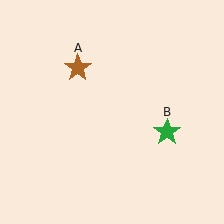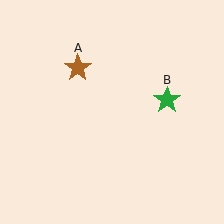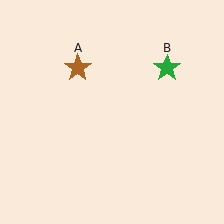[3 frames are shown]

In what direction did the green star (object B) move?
The green star (object B) moved up.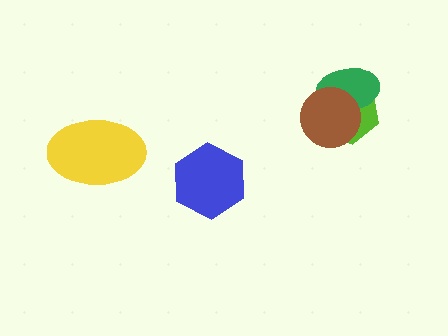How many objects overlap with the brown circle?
2 objects overlap with the brown circle.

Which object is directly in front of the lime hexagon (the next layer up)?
The green ellipse is directly in front of the lime hexagon.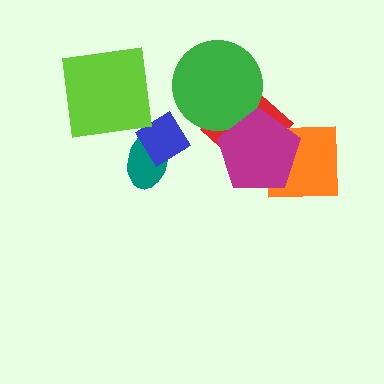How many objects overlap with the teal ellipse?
1 object overlaps with the teal ellipse.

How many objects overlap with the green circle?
2 objects overlap with the green circle.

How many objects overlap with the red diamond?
3 objects overlap with the red diamond.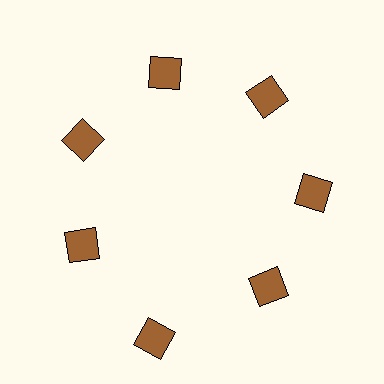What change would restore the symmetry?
The symmetry would be restored by moving it inward, back onto the ring so that all 7 squares sit at equal angles and equal distance from the center.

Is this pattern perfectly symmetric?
No. The 7 brown squares are arranged in a ring, but one element near the 6 o'clock position is pushed outward from the center, breaking the 7-fold rotational symmetry.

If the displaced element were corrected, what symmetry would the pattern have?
It would have 7-fold rotational symmetry — the pattern would map onto itself every 51 degrees.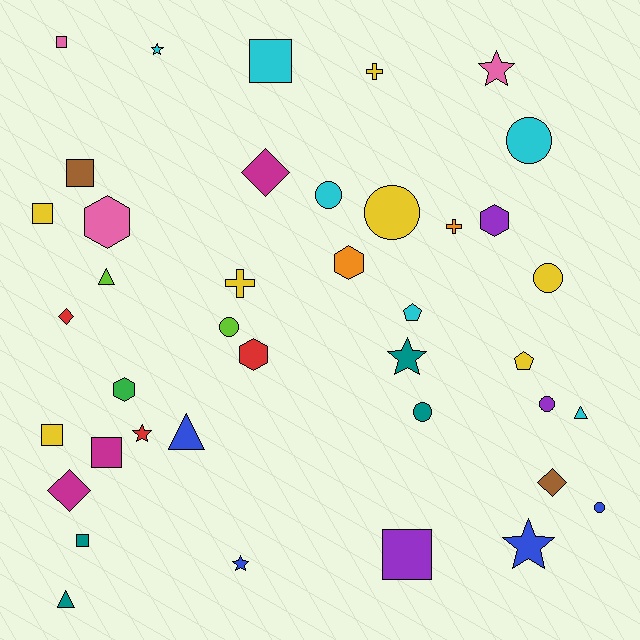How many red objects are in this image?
There are 3 red objects.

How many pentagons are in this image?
There are 2 pentagons.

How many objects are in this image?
There are 40 objects.